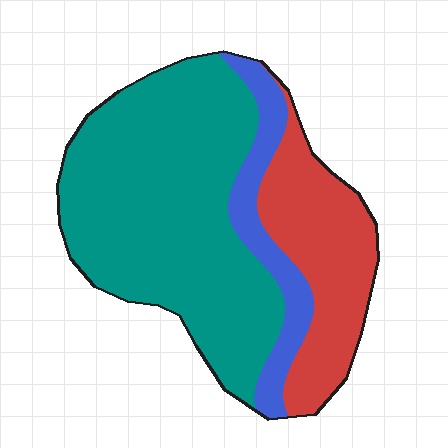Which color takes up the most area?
Teal, at roughly 60%.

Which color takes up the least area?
Blue, at roughly 15%.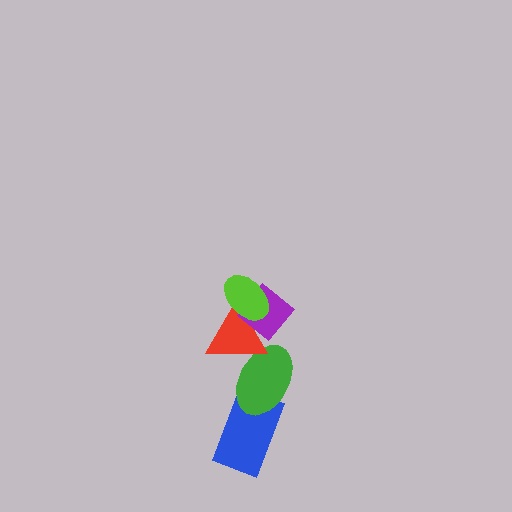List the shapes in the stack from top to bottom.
From top to bottom: the lime ellipse, the purple diamond, the red triangle, the green ellipse, the blue rectangle.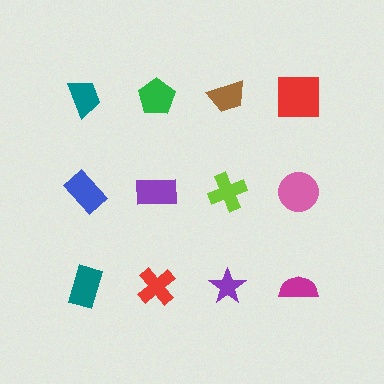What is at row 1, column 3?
A brown trapezoid.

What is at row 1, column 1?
A teal trapezoid.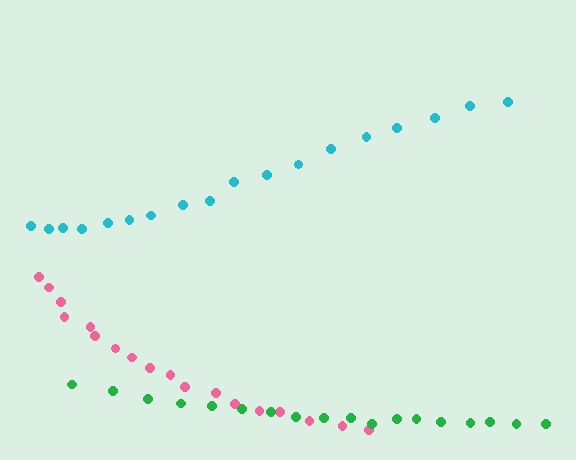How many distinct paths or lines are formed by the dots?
There are 3 distinct paths.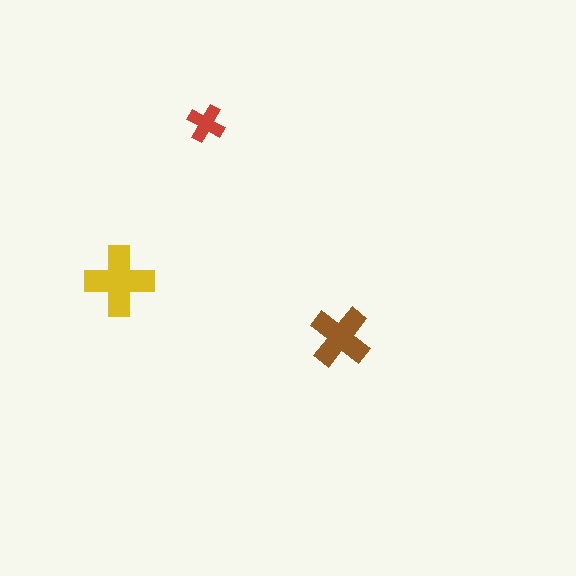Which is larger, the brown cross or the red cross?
The brown one.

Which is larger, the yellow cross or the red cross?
The yellow one.